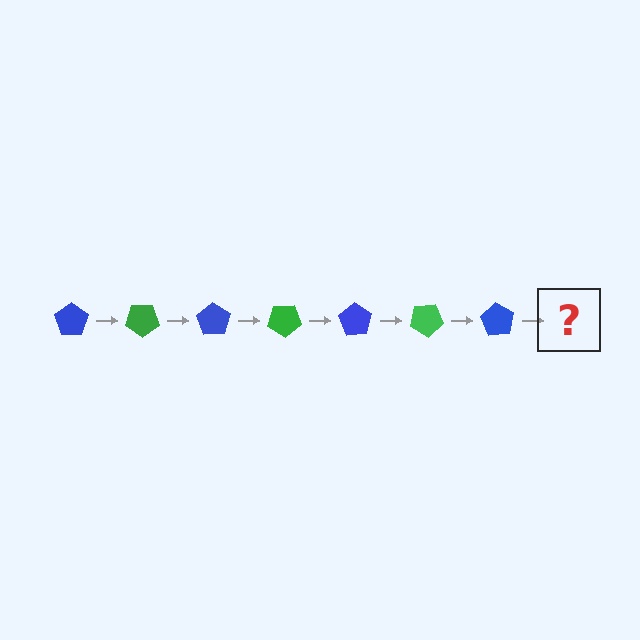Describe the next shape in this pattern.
It should be a green pentagon, rotated 245 degrees from the start.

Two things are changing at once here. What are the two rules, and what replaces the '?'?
The two rules are that it rotates 35 degrees each step and the color cycles through blue and green. The '?' should be a green pentagon, rotated 245 degrees from the start.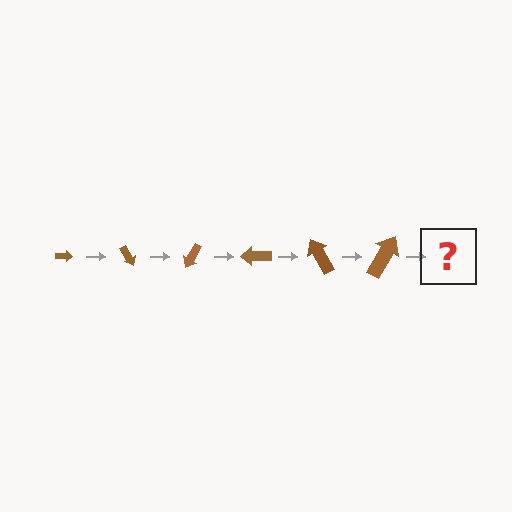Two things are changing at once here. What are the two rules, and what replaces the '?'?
The two rules are that the arrow grows larger each step and it rotates 60 degrees each step. The '?' should be an arrow, larger than the previous one and rotated 360 degrees from the start.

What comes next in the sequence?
The next element should be an arrow, larger than the previous one and rotated 360 degrees from the start.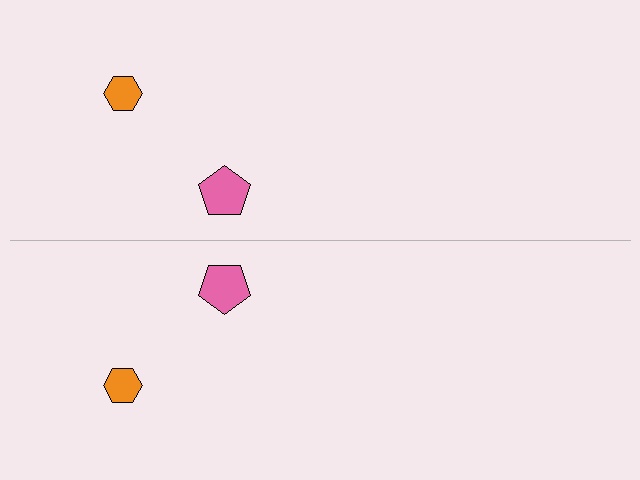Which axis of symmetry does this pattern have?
The pattern has a horizontal axis of symmetry running through the center of the image.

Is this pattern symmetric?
Yes, this pattern has bilateral (reflection) symmetry.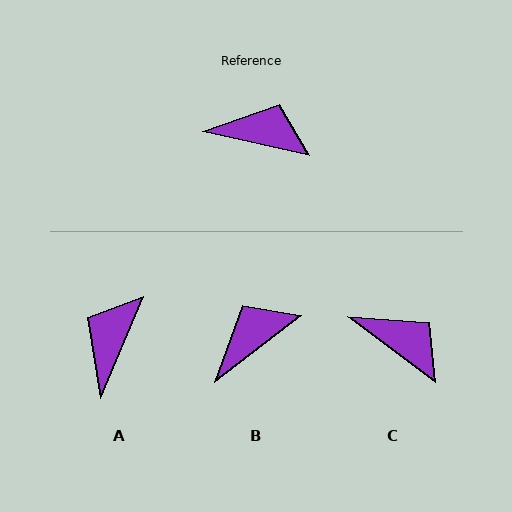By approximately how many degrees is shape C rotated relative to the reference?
Approximately 24 degrees clockwise.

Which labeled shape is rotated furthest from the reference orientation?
A, about 80 degrees away.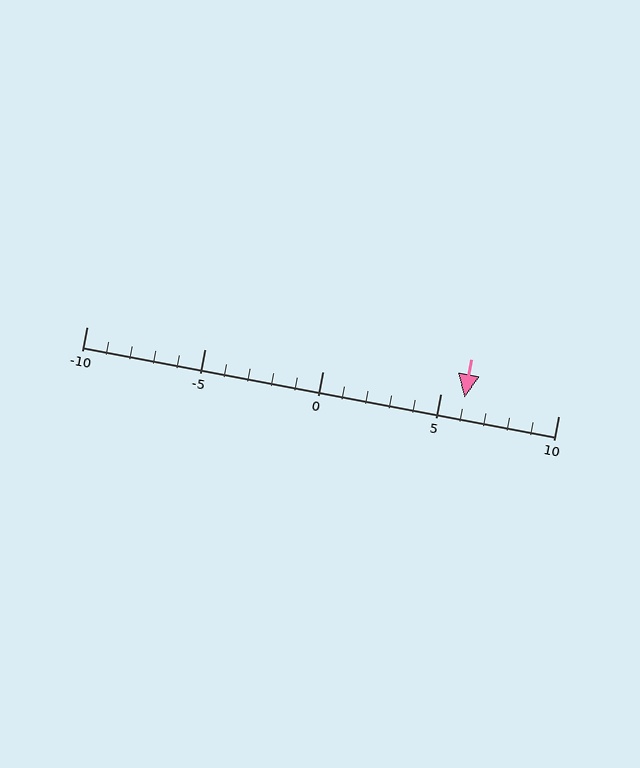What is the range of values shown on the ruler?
The ruler shows values from -10 to 10.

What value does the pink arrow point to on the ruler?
The pink arrow points to approximately 6.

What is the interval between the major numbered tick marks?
The major tick marks are spaced 5 units apart.